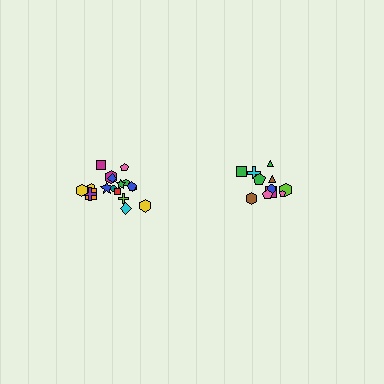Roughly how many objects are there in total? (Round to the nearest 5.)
Roughly 30 objects in total.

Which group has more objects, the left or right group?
The left group.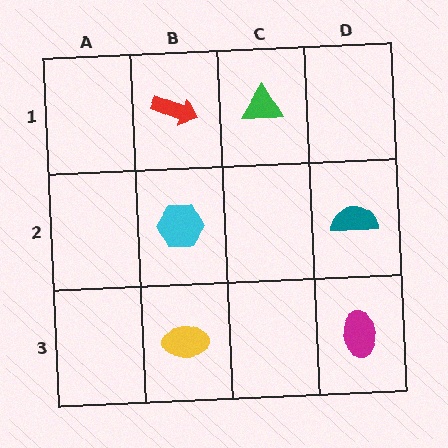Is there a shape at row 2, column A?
No, that cell is empty.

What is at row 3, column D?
A magenta ellipse.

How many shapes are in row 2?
2 shapes.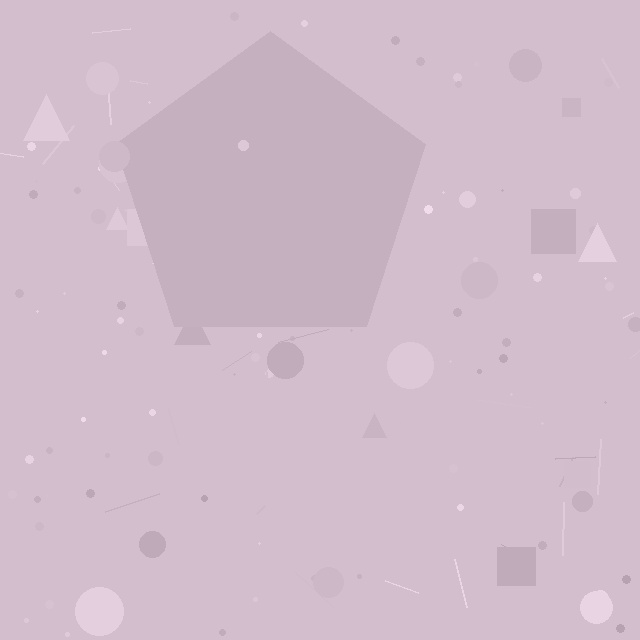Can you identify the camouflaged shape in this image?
The camouflaged shape is a pentagon.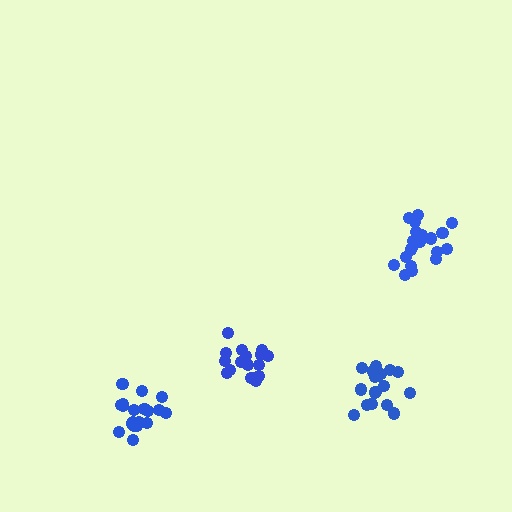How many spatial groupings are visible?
There are 4 spatial groupings.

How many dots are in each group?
Group 1: 18 dots, Group 2: 18 dots, Group 3: 19 dots, Group 4: 20 dots (75 total).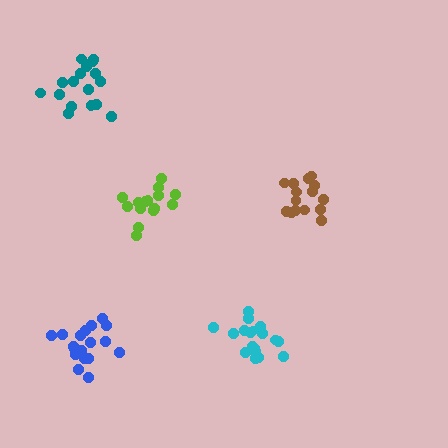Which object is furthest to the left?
The blue cluster is leftmost.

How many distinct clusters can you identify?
There are 5 distinct clusters.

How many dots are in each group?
Group 1: 18 dots, Group 2: 15 dots, Group 3: 15 dots, Group 4: 18 dots, Group 5: 17 dots (83 total).